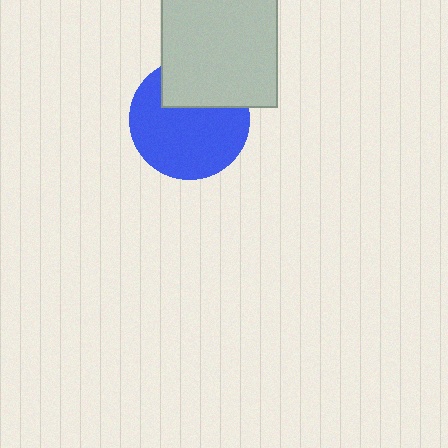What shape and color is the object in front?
The object in front is a light gray square.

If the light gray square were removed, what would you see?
You would see the complete blue circle.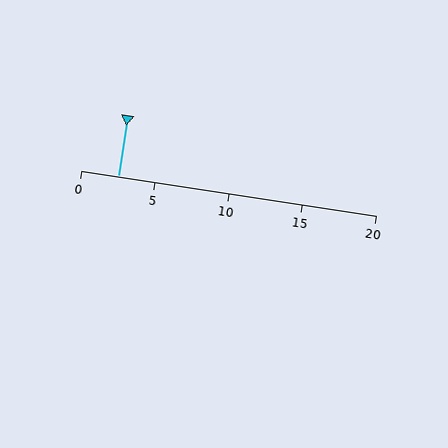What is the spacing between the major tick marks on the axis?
The major ticks are spaced 5 apart.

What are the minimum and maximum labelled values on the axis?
The axis runs from 0 to 20.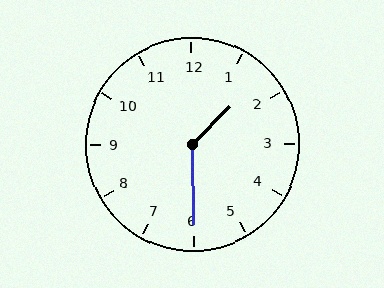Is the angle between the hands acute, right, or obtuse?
It is obtuse.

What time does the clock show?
1:30.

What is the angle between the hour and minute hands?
Approximately 135 degrees.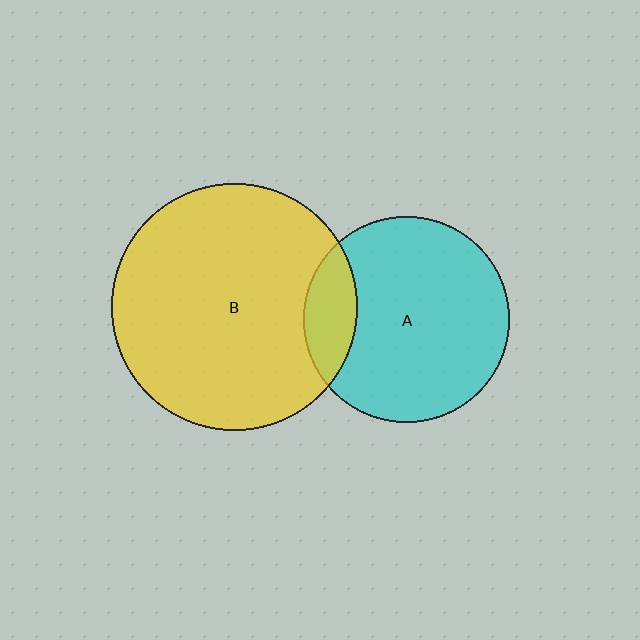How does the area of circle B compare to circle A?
Approximately 1.4 times.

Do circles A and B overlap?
Yes.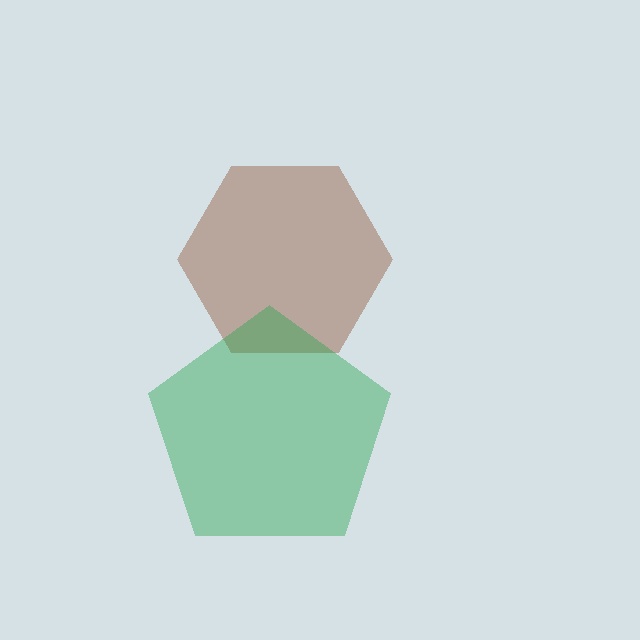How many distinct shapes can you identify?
There are 2 distinct shapes: a brown hexagon, a green pentagon.